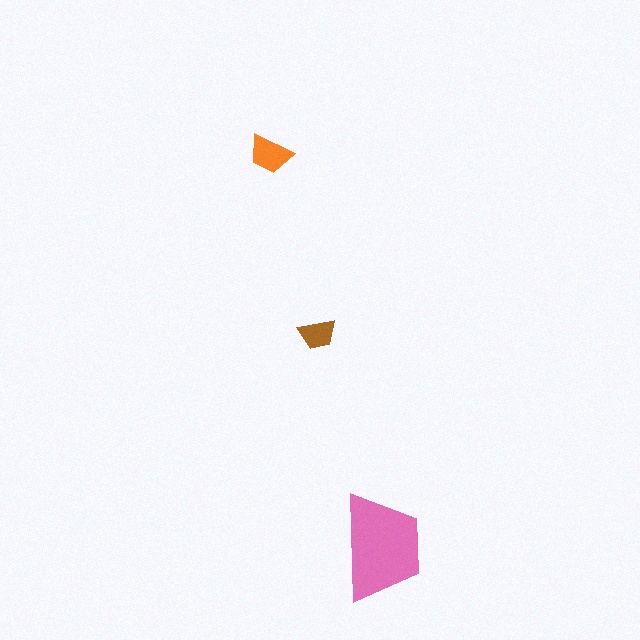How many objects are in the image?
There are 3 objects in the image.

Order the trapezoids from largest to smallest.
the pink one, the orange one, the brown one.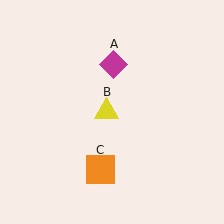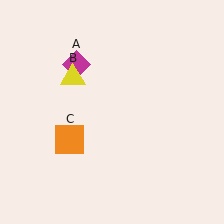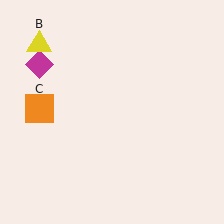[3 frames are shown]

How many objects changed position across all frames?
3 objects changed position: magenta diamond (object A), yellow triangle (object B), orange square (object C).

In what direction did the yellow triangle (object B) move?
The yellow triangle (object B) moved up and to the left.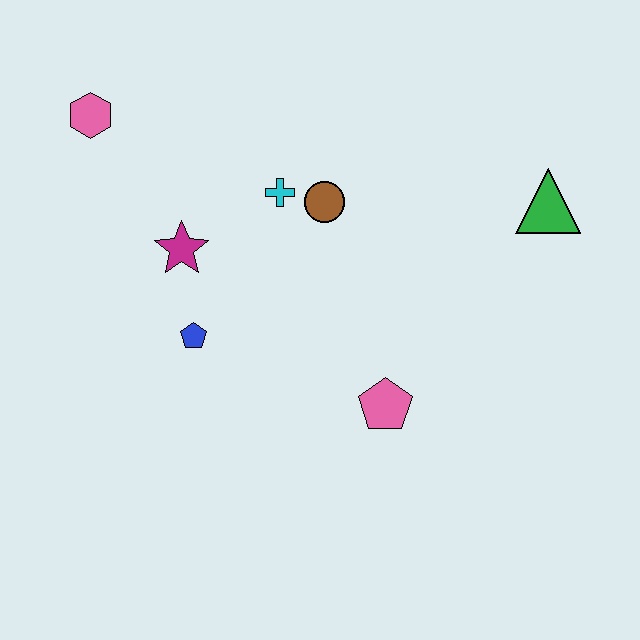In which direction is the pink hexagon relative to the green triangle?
The pink hexagon is to the left of the green triangle.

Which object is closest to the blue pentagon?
The magenta star is closest to the blue pentagon.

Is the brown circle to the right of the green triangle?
No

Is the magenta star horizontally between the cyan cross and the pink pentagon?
No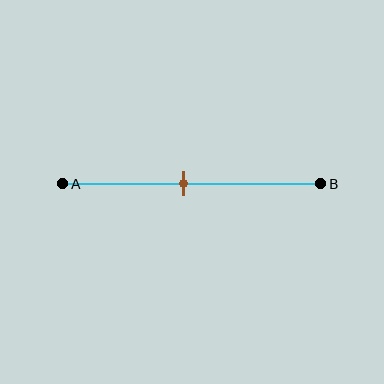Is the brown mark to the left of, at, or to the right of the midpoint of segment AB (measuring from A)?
The brown mark is approximately at the midpoint of segment AB.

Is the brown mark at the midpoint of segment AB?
Yes, the mark is approximately at the midpoint.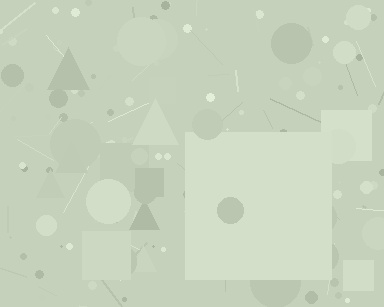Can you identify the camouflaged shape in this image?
The camouflaged shape is a square.